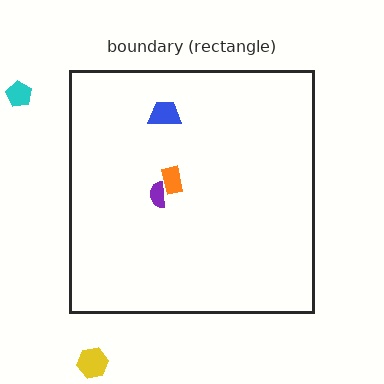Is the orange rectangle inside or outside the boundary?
Inside.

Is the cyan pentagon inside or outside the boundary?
Outside.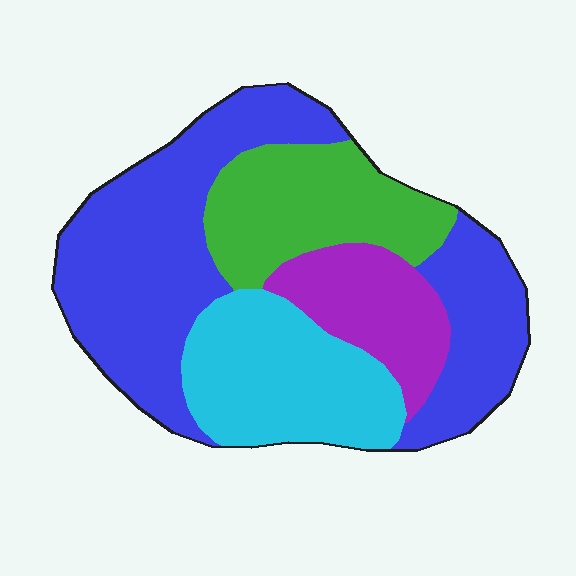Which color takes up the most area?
Blue, at roughly 45%.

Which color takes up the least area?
Purple, at roughly 15%.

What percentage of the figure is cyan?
Cyan takes up less than a quarter of the figure.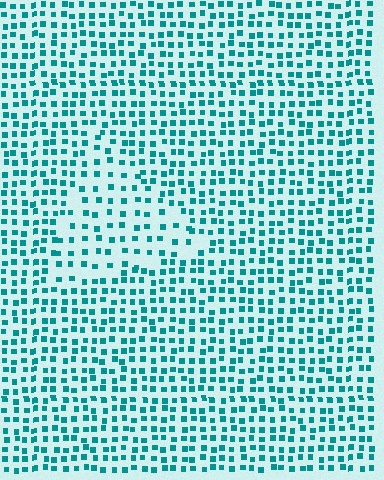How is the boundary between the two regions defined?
The boundary is defined by a change in element density (approximately 1.7x ratio). All elements are the same color, size, and shape.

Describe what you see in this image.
The image contains small teal elements arranged at two different densities. A triangle-shaped region is visible where the elements are less densely packed than the surrounding area.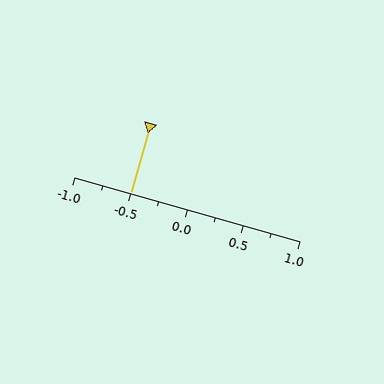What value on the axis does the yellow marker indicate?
The marker indicates approximately -0.5.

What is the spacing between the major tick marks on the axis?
The major ticks are spaced 0.5 apart.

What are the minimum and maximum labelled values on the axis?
The axis runs from -1.0 to 1.0.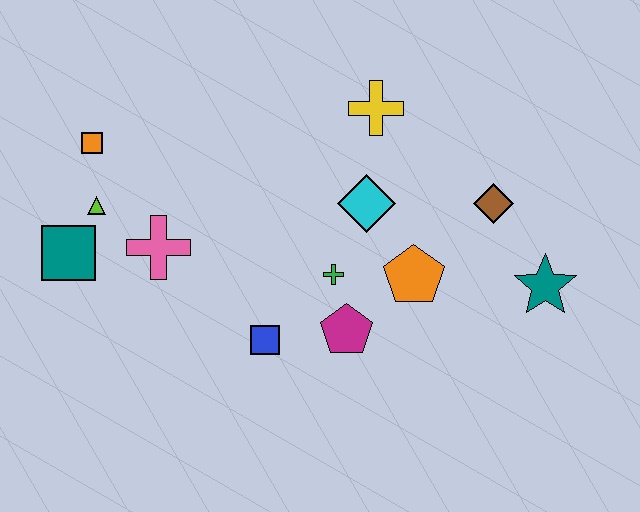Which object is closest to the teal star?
The brown diamond is closest to the teal star.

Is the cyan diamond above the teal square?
Yes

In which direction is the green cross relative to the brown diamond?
The green cross is to the left of the brown diamond.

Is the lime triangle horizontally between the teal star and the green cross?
No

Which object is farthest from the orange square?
The teal star is farthest from the orange square.